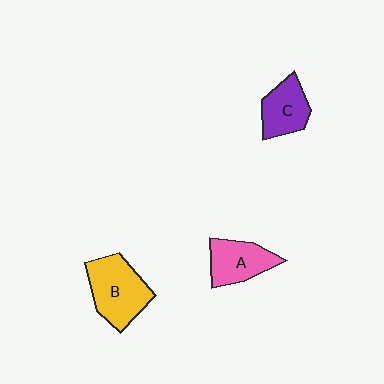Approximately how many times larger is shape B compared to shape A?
Approximately 1.3 times.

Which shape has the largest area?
Shape B (yellow).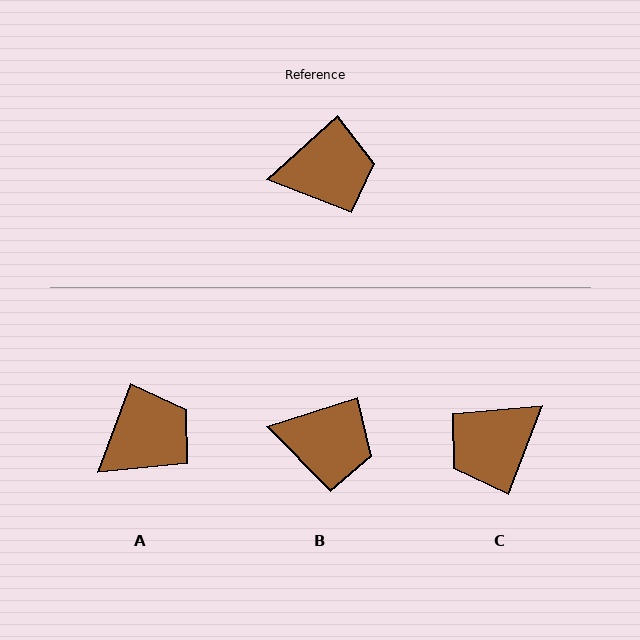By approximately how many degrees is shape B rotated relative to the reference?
Approximately 24 degrees clockwise.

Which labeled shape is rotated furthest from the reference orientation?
C, about 153 degrees away.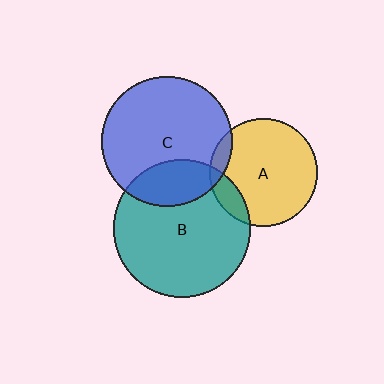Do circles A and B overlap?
Yes.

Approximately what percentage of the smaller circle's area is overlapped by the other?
Approximately 15%.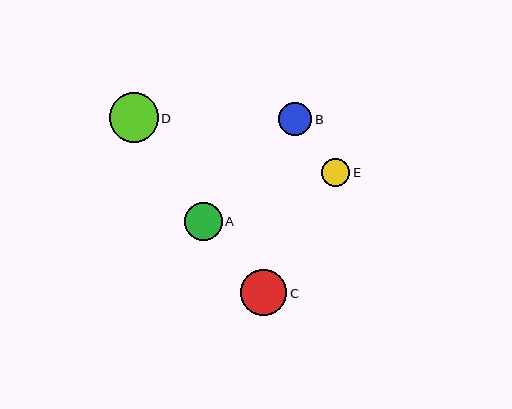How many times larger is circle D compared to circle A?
Circle D is approximately 1.3 times the size of circle A.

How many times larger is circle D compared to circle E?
Circle D is approximately 1.7 times the size of circle E.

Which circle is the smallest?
Circle E is the smallest with a size of approximately 28 pixels.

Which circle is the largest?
Circle D is the largest with a size of approximately 49 pixels.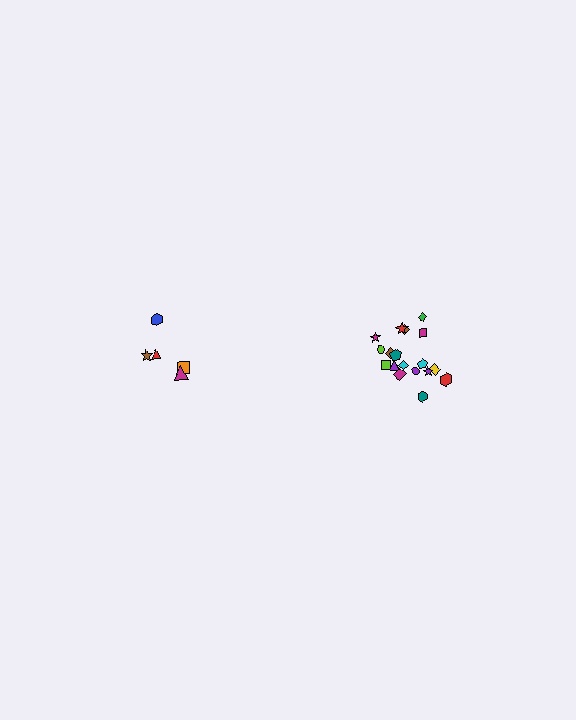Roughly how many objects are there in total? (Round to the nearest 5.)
Roughly 25 objects in total.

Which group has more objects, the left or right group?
The right group.